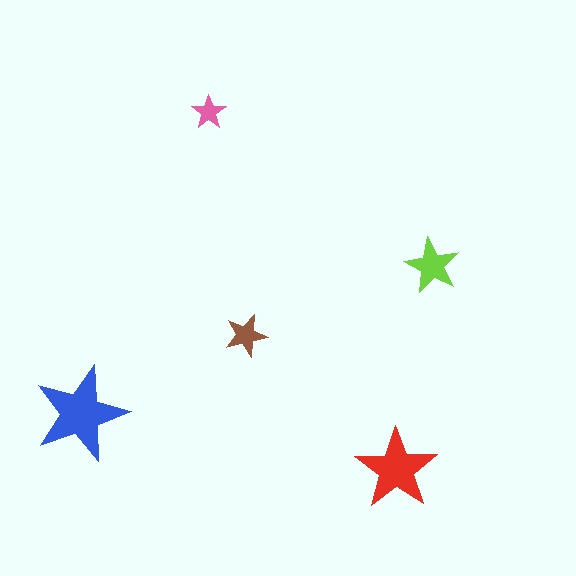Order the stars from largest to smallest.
the blue one, the red one, the lime one, the brown one, the pink one.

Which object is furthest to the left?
The blue star is leftmost.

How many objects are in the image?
There are 5 objects in the image.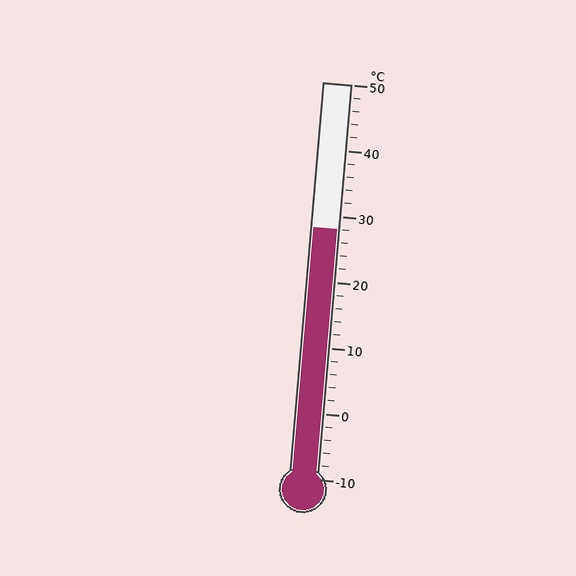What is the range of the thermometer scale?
The thermometer scale ranges from -10°C to 50°C.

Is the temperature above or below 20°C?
The temperature is above 20°C.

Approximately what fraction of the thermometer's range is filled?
The thermometer is filled to approximately 65% of its range.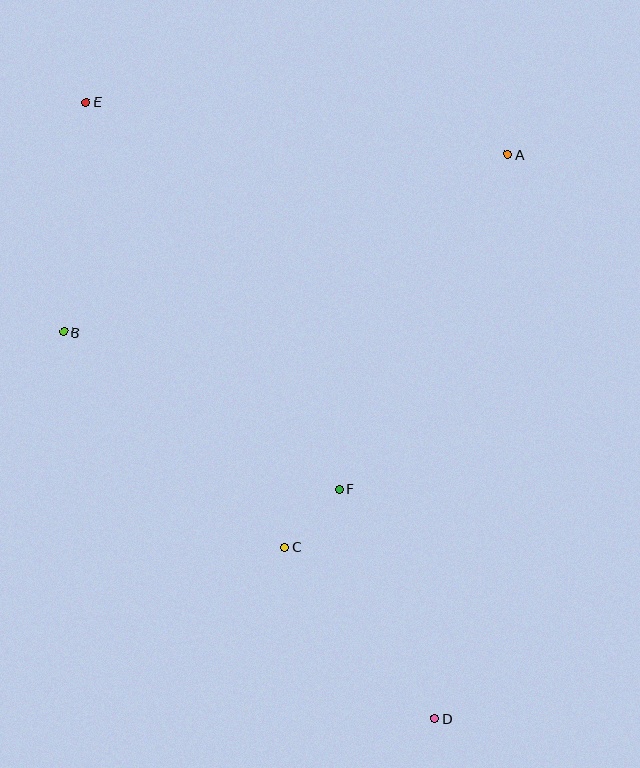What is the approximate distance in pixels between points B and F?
The distance between B and F is approximately 317 pixels.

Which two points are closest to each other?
Points C and F are closest to each other.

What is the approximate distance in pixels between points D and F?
The distance between D and F is approximately 249 pixels.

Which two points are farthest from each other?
Points D and E are farthest from each other.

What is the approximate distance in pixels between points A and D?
The distance between A and D is approximately 569 pixels.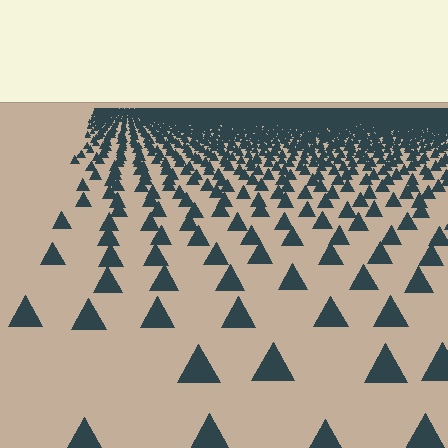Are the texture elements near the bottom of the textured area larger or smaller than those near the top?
Larger. Near the bottom, elements are closer to the viewer and appear at a bigger on-screen size.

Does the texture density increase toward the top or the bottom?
Density increases toward the top.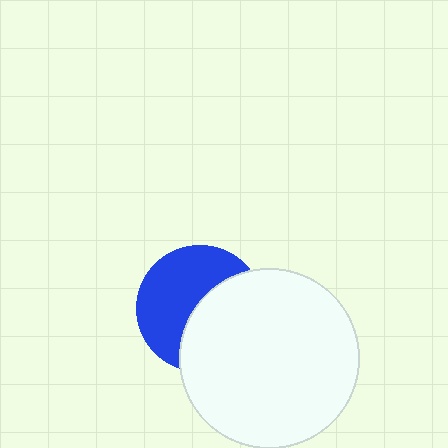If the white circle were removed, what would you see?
You would see the complete blue circle.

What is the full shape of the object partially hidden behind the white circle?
The partially hidden object is a blue circle.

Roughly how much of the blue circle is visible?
About half of it is visible (roughly 53%).